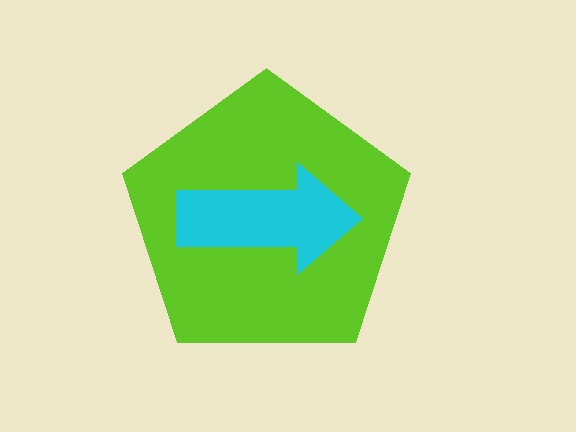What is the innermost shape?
The cyan arrow.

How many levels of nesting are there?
2.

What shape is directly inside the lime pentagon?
The cyan arrow.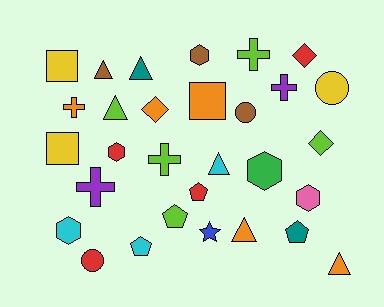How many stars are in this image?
There is 1 star.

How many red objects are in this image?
There are 4 red objects.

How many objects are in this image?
There are 30 objects.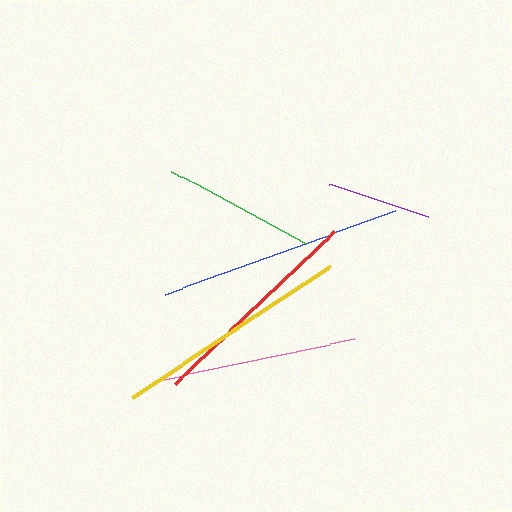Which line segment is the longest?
The blue line is the longest at approximately 244 pixels.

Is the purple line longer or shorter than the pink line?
The pink line is longer than the purple line.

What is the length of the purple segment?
The purple segment is approximately 105 pixels long.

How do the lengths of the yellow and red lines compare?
The yellow and red lines are approximately the same length.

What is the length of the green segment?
The green segment is approximately 153 pixels long.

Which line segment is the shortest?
The purple line is the shortest at approximately 105 pixels.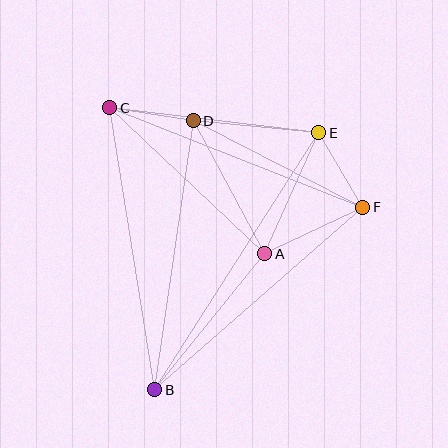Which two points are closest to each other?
Points C and D are closest to each other.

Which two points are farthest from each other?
Points B and E are farthest from each other.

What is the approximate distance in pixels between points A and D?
The distance between A and D is approximately 151 pixels.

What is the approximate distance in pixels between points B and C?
The distance between B and C is approximately 286 pixels.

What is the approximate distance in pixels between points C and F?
The distance between C and F is approximately 272 pixels.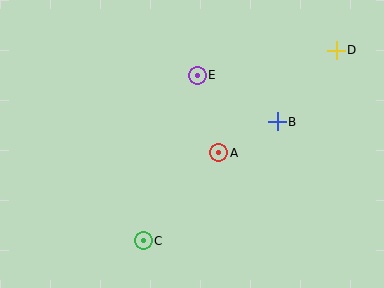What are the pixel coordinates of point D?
Point D is at (336, 50).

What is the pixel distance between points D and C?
The distance between D and C is 272 pixels.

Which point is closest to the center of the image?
Point A at (219, 153) is closest to the center.